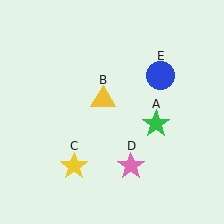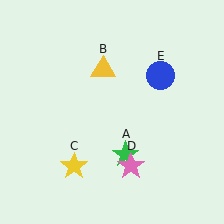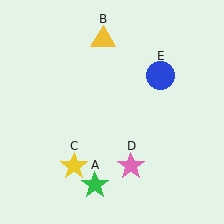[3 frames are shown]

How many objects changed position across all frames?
2 objects changed position: green star (object A), yellow triangle (object B).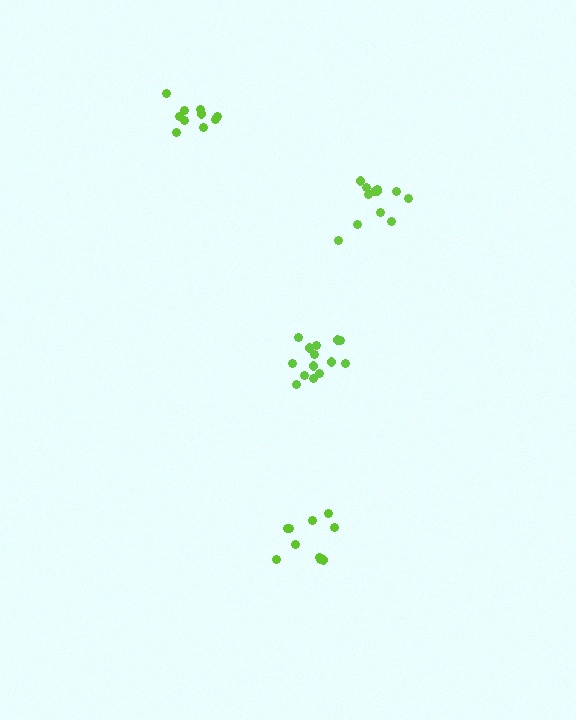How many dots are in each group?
Group 1: 10 dots, Group 2: 11 dots, Group 3: 12 dots, Group 4: 14 dots (47 total).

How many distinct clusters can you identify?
There are 4 distinct clusters.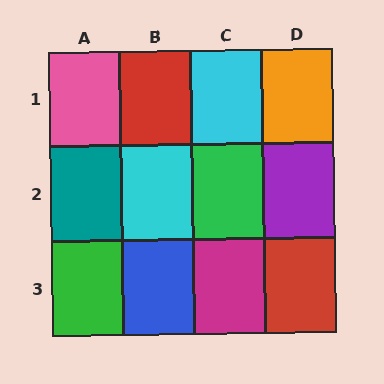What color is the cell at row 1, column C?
Cyan.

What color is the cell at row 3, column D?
Red.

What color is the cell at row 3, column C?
Magenta.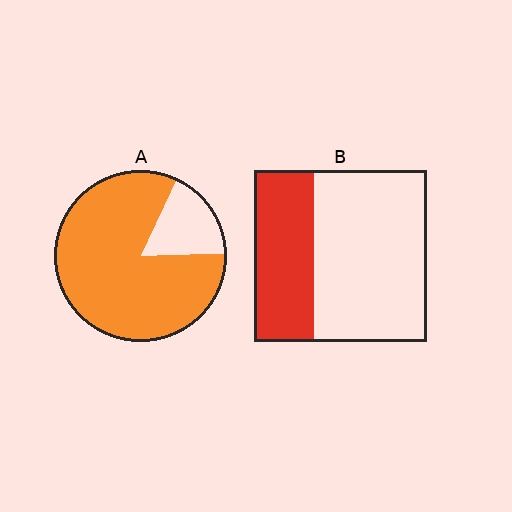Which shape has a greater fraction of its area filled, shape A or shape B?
Shape A.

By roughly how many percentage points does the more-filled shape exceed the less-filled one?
By roughly 50 percentage points (A over B).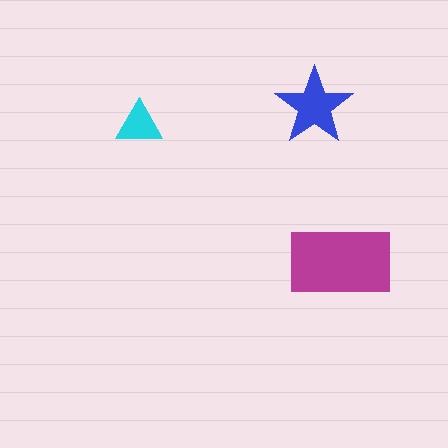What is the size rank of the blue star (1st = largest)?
2nd.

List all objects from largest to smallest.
The magenta rectangle, the blue star, the cyan triangle.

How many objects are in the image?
There are 3 objects in the image.